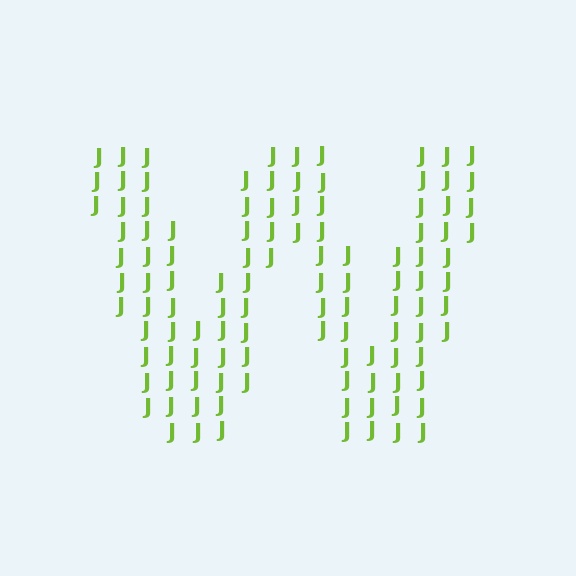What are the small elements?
The small elements are letter J's.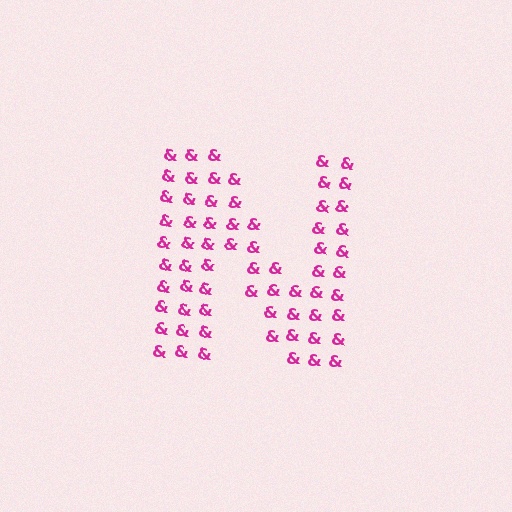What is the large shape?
The large shape is the letter N.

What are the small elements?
The small elements are ampersands.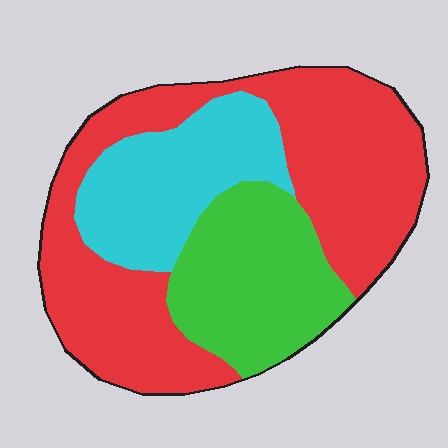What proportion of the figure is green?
Green covers around 25% of the figure.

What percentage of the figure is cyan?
Cyan covers 23% of the figure.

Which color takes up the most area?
Red, at roughly 55%.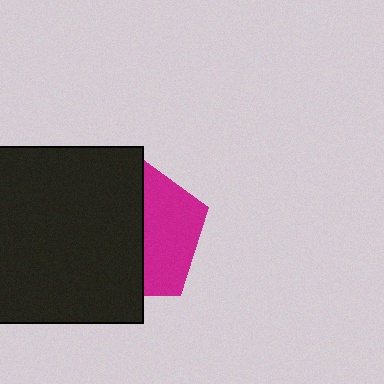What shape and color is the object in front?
The object in front is a black square.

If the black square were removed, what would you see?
You would see the complete magenta pentagon.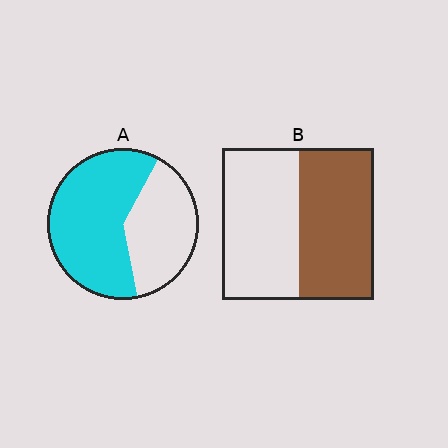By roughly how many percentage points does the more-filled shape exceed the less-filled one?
By roughly 10 percentage points (A over B).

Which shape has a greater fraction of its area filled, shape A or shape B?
Shape A.